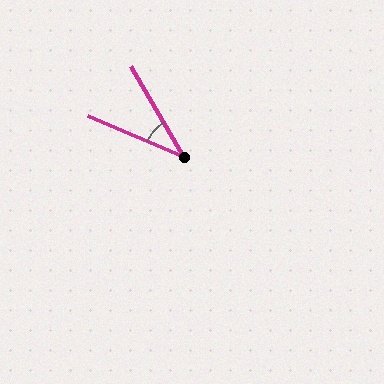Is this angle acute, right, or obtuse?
It is acute.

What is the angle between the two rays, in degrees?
Approximately 37 degrees.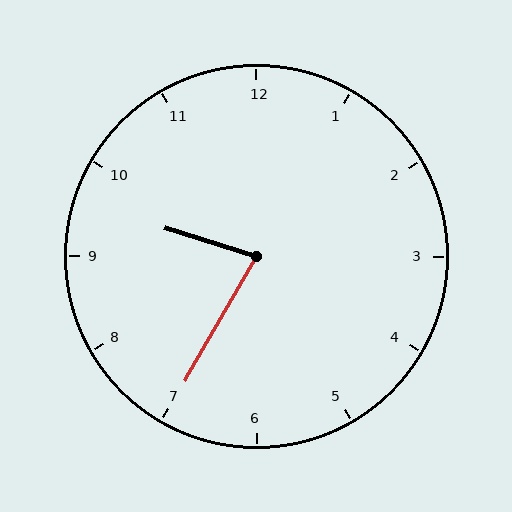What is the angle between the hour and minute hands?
Approximately 78 degrees.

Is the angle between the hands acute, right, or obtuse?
It is acute.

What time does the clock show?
9:35.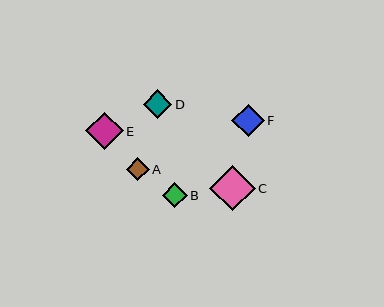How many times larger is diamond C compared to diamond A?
Diamond C is approximately 2.0 times the size of diamond A.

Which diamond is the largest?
Diamond C is the largest with a size of approximately 45 pixels.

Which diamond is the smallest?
Diamond A is the smallest with a size of approximately 23 pixels.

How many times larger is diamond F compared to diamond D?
Diamond F is approximately 1.1 times the size of diamond D.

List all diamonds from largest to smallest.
From largest to smallest: C, E, F, D, B, A.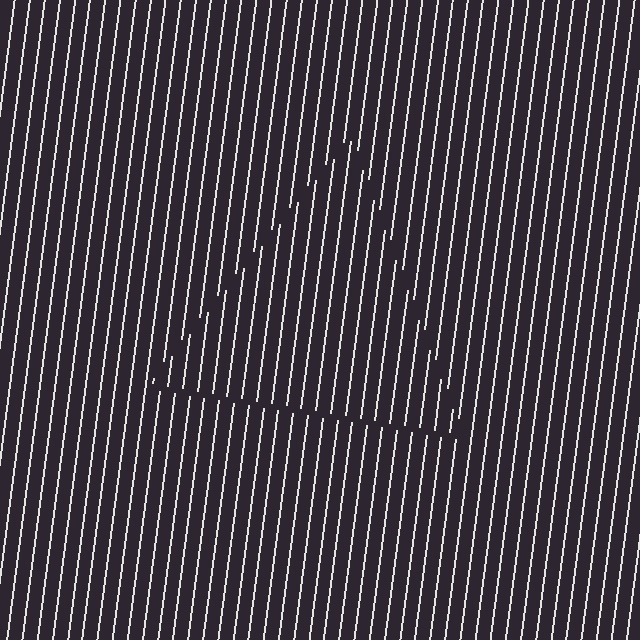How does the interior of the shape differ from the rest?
The interior of the shape contains the same grating, shifted by half a period — the contour is defined by the phase discontinuity where line-ends from the inner and outer gratings abut.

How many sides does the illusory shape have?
3 sides — the line-ends trace a triangle.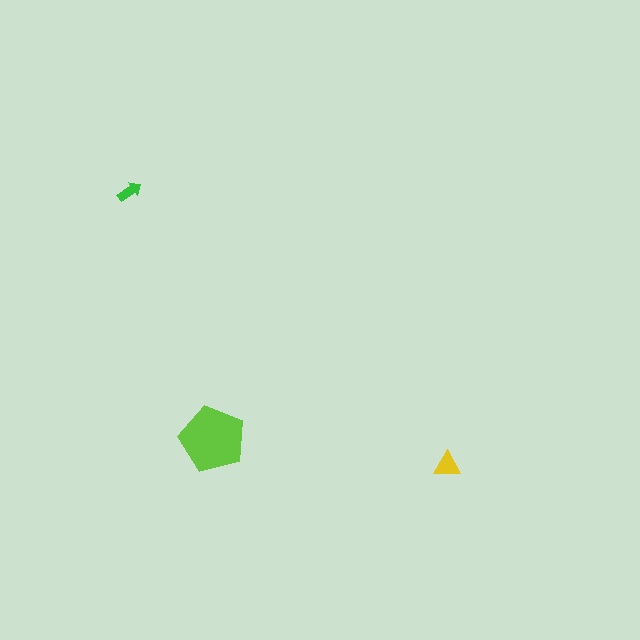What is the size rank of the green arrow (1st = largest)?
3rd.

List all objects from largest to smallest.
The lime pentagon, the yellow triangle, the green arrow.